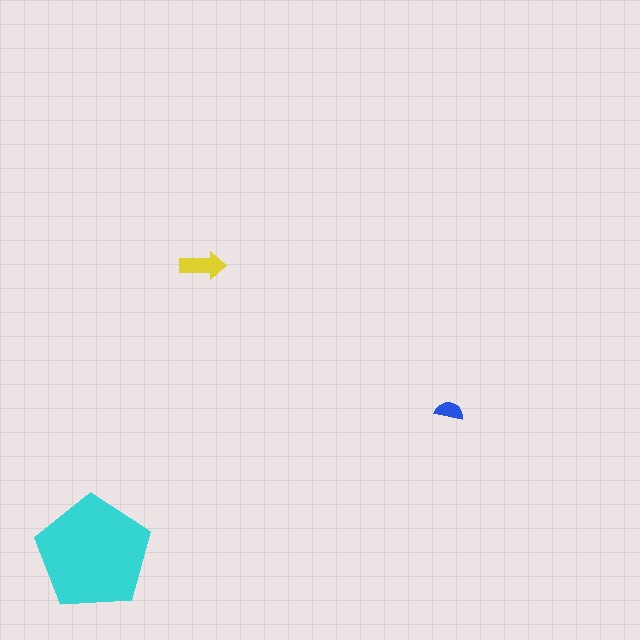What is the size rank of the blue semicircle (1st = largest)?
3rd.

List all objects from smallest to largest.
The blue semicircle, the yellow arrow, the cyan pentagon.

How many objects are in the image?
There are 3 objects in the image.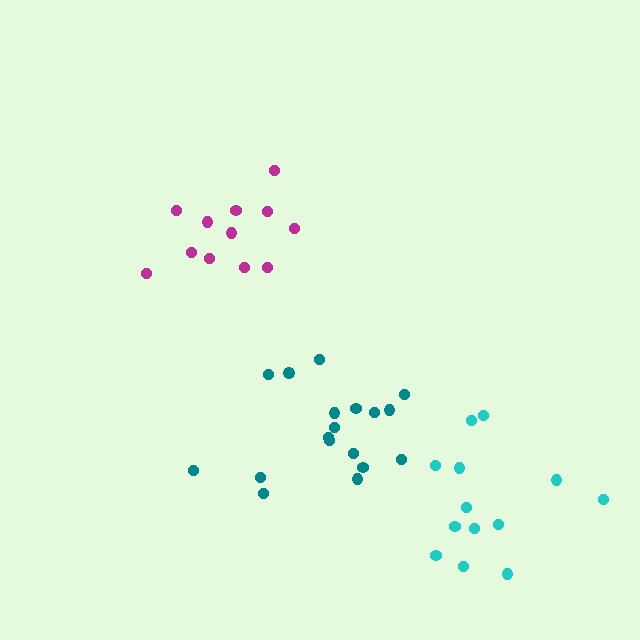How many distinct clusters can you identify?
There are 3 distinct clusters.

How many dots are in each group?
Group 1: 18 dots, Group 2: 13 dots, Group 3: 12 dots (43 total).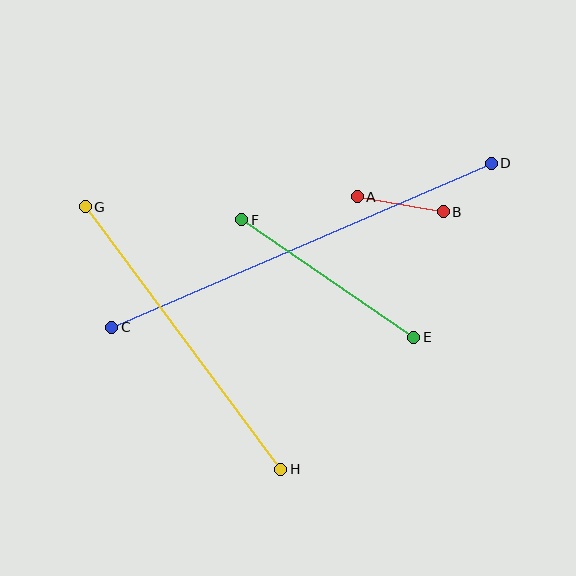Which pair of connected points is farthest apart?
Points C and D are farthest apart.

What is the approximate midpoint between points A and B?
The midpoint is at approximately (400, 204) pixels.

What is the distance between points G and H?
The distance is approximately 327 pixels.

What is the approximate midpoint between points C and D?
The midpoint is at approximately (302, 245) pixels.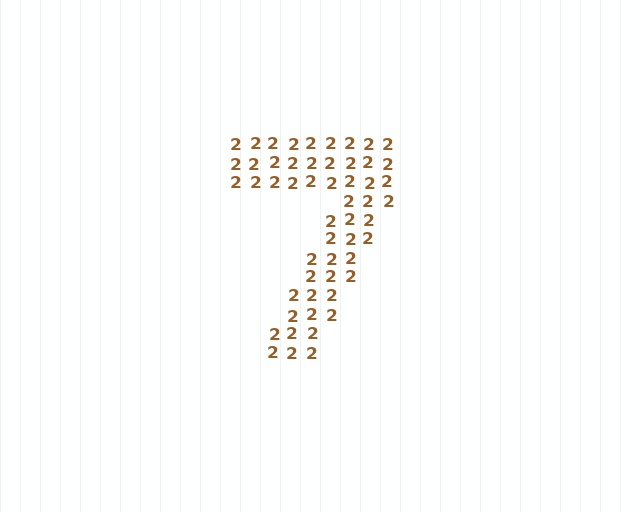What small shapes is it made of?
It is made of small digit 2's.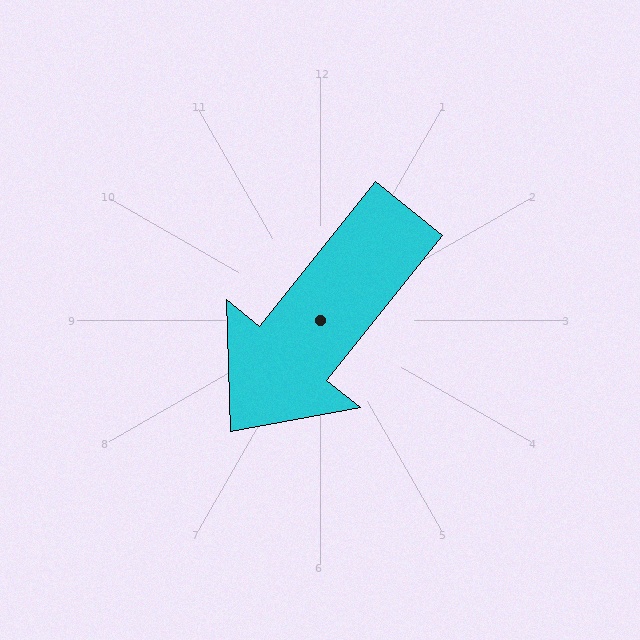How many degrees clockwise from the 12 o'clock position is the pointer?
Approximately 219 degrees.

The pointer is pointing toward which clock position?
Roughly 7 o'clock.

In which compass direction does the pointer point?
Southwest.